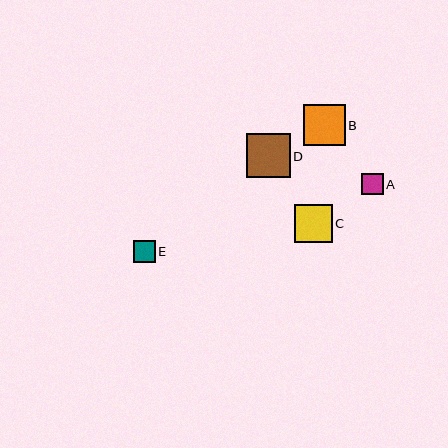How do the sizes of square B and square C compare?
Square B and square C are approximately the same size.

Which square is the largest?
Square D is the largest with a size of approximately 44 pixels.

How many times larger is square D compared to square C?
Square D is approximately 1.2 times the size of square C.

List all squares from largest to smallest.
From largest to smallest: D, B, C, A, E.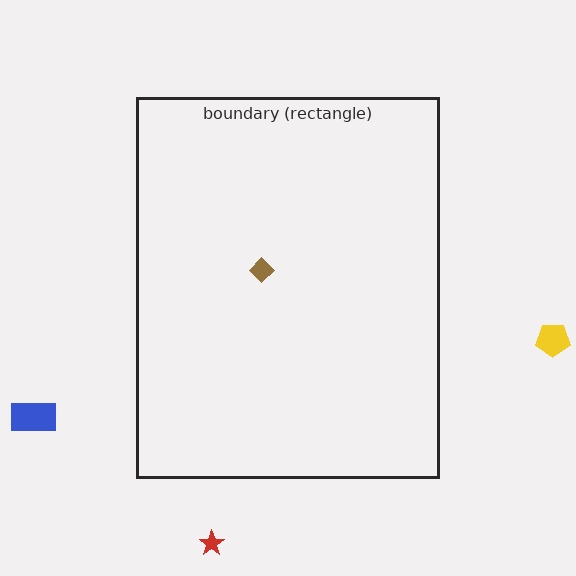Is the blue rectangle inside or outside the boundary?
Outside.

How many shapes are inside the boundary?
1 inside, 3 outside.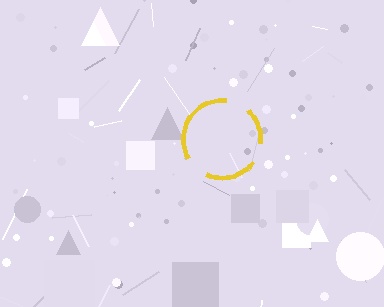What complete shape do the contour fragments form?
The contour fragments form a circle.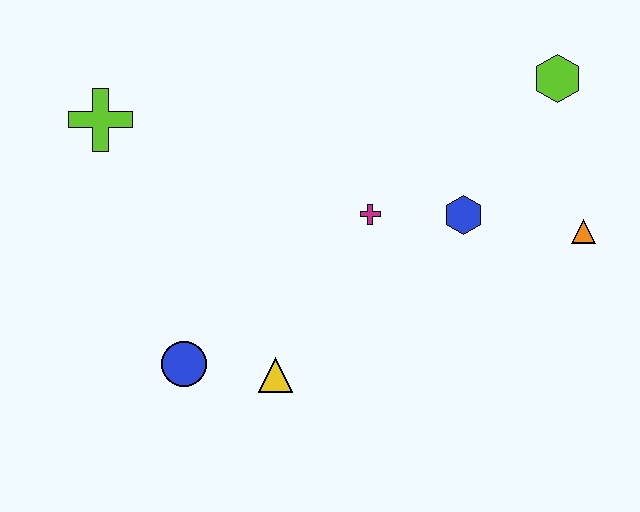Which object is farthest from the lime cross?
The orange triangle is farthest from the lime cross.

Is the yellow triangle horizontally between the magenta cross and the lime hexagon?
No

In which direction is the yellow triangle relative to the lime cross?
The yellow triangle is below the lime cross.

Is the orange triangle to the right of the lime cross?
Yes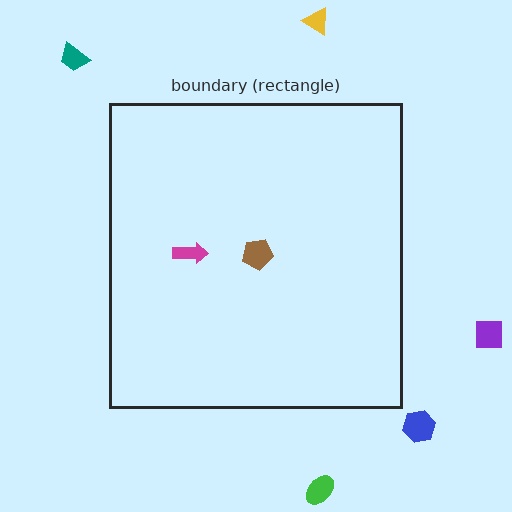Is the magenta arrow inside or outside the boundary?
Inside.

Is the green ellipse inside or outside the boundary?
Outside.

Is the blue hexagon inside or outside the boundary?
Outside.